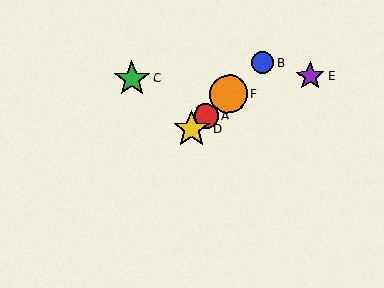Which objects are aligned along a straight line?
Objects A, B, D, F are aligned along a straight line.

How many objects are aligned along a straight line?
4 objects (A, B, D, F) are aligned along a straight line.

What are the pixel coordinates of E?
Object E is at (310, 76).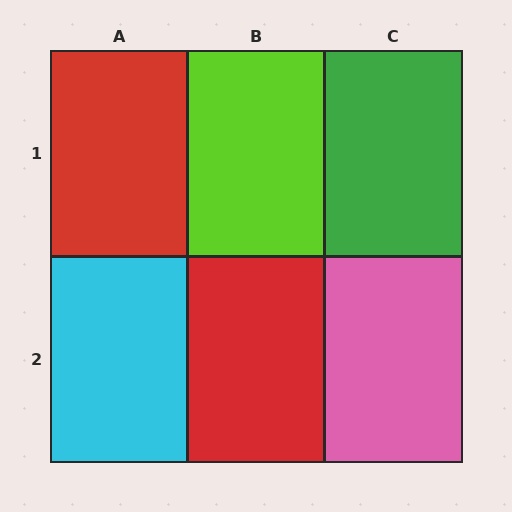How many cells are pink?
1 cell is pink.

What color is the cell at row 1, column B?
Lime.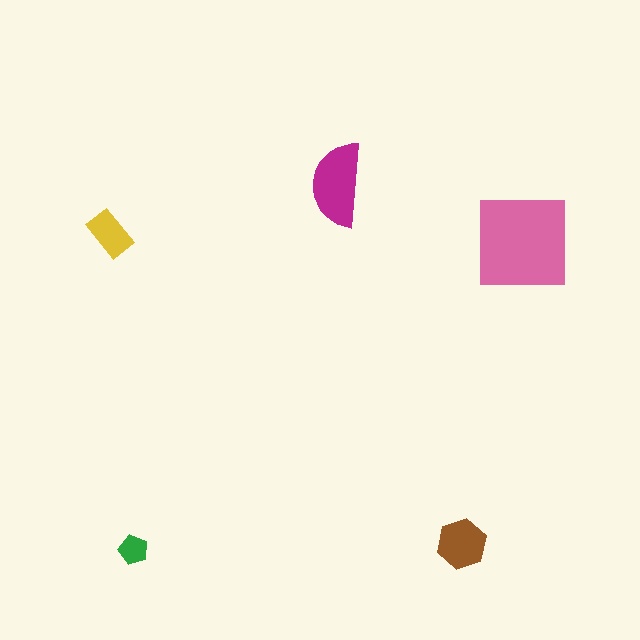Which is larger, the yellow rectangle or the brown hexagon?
The brown hexagon.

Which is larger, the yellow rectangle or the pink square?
The pink square.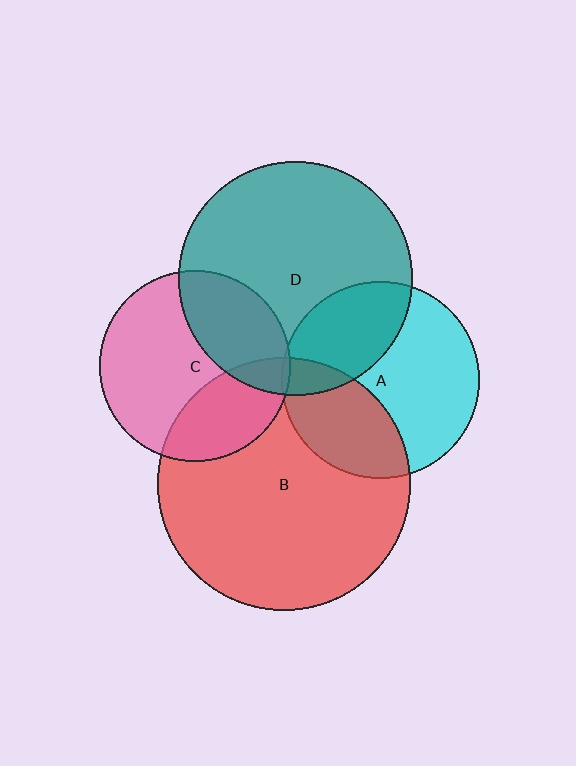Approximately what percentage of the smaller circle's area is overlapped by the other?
Approximately 30%.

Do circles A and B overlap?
Yes.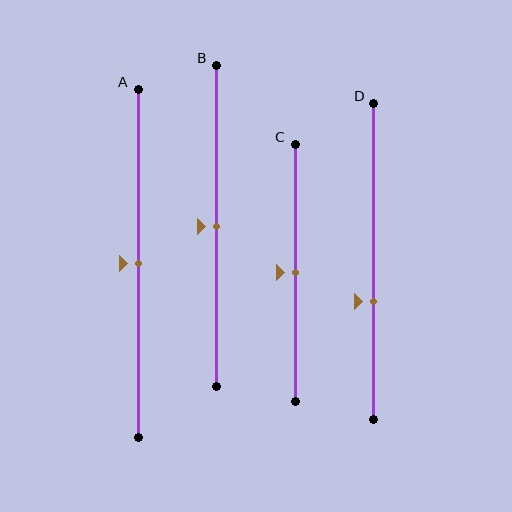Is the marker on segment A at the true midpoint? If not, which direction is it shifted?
Yes, the marker on segment A is at the true midpoint.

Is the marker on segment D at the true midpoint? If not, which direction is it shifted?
No, the marker on segment D is shifted downward by about 13% of the segment length.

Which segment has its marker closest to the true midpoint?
Segment A has its marker closest to the true midpoint.